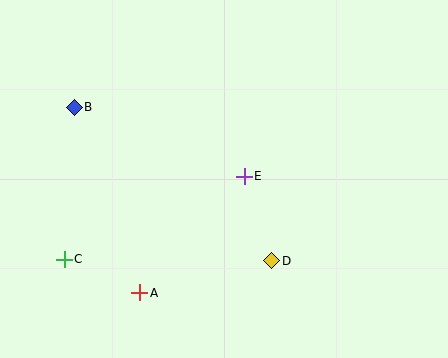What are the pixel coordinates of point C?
Point C is at (64, 259).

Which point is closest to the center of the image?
Point E at (244, 176) is closest to the center.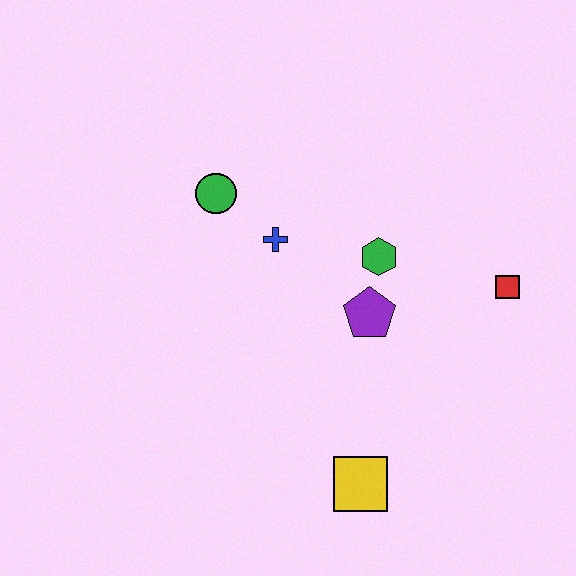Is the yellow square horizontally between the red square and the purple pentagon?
No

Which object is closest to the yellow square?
The purple pentagon is closest to the yellow square.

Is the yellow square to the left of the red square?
Yes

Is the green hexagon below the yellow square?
No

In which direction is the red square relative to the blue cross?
The red square is to the right of the blue cross.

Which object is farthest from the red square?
The green circle is farthest from the red square.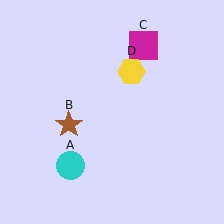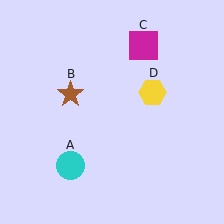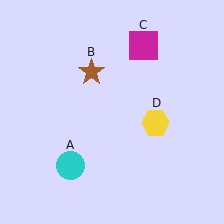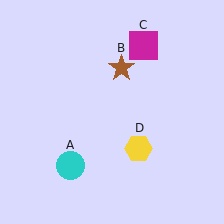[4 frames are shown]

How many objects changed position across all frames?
2 objects changed position: brown star (object B), yellow hexagon (object D).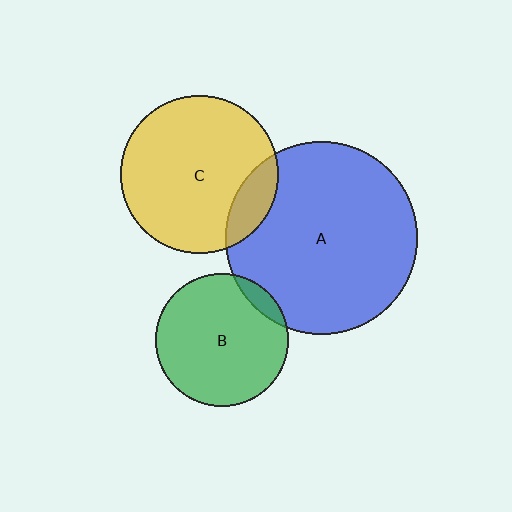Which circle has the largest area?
Circle A (blue).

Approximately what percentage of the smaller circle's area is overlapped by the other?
Approximately 10%.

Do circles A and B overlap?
Yes.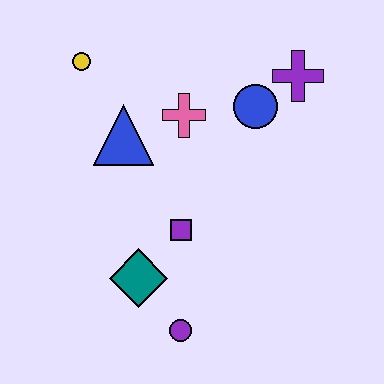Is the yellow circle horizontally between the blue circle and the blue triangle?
No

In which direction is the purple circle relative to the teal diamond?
The purple circle is below the teal diamond.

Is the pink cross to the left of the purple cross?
Yes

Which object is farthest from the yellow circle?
The purple circle is farthest from the yellow circle.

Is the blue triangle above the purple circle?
Yes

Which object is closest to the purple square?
The teal diamond is closest to the purple square.